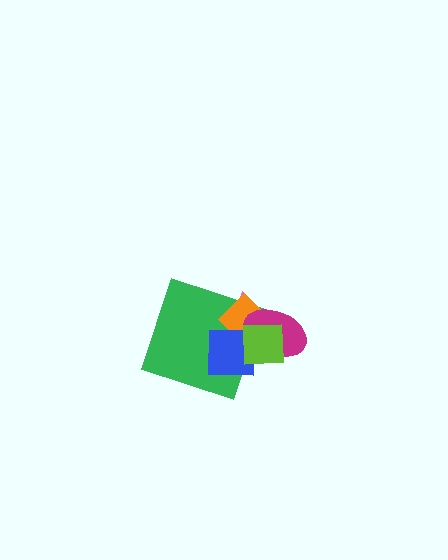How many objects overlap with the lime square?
5 objects overlap with the lime square.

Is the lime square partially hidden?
No, no other shape covers it.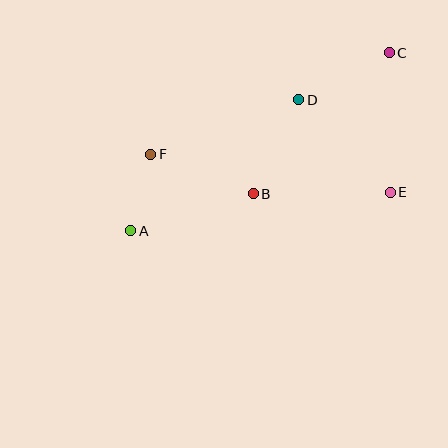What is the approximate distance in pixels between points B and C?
The distance between B and C is approximately 196 pixels.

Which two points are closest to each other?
Points A and F are closest to each other.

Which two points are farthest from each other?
Points A and C are farthest from each other.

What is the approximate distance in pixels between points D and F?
The distance between D and F is approximately 158 pixels.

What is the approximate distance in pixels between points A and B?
The distance between A and B is approximately 128 pixels.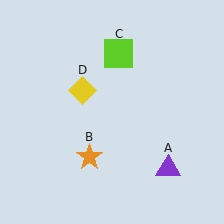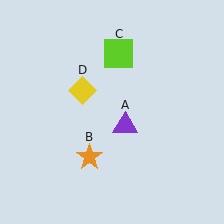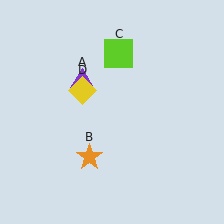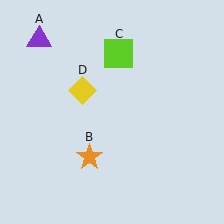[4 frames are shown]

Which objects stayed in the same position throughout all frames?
Orange star (object B) and lime square (object C) and yellow diamond (object D) remained stationary.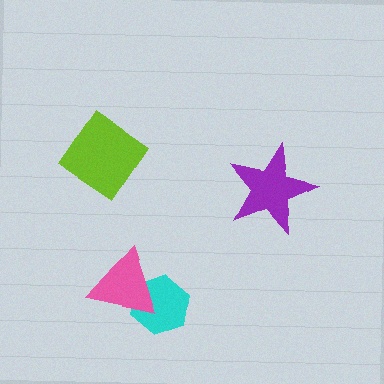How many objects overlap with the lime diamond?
0 objects overlap with the lime diamond.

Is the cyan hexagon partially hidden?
Yes, it is partially covered by another shape.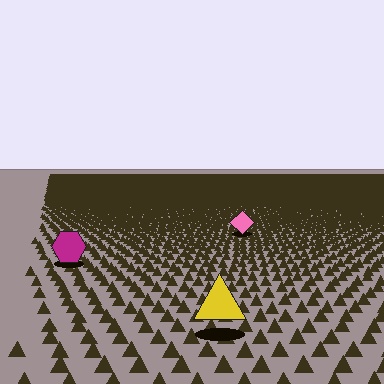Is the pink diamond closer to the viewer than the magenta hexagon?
No. The magenta hexagon is closer — you can tell from the texture gradient: the ground texture is coarser near it.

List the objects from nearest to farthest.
From nearest to farthest: the yellow triangle, the magenta hexagon, the pink diamond.